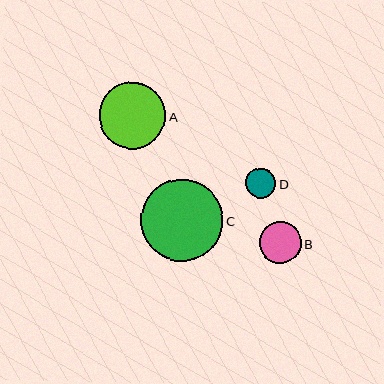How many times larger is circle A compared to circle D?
Circle A is approximately 2.2 times the size of circle D.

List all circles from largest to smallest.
From largest to smallest: C, A, B, D.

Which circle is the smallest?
Circle D is the smallest with a size of approximately 30 pixels.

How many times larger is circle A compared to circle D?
Circle A is approximately 2.2 times the size of circle D.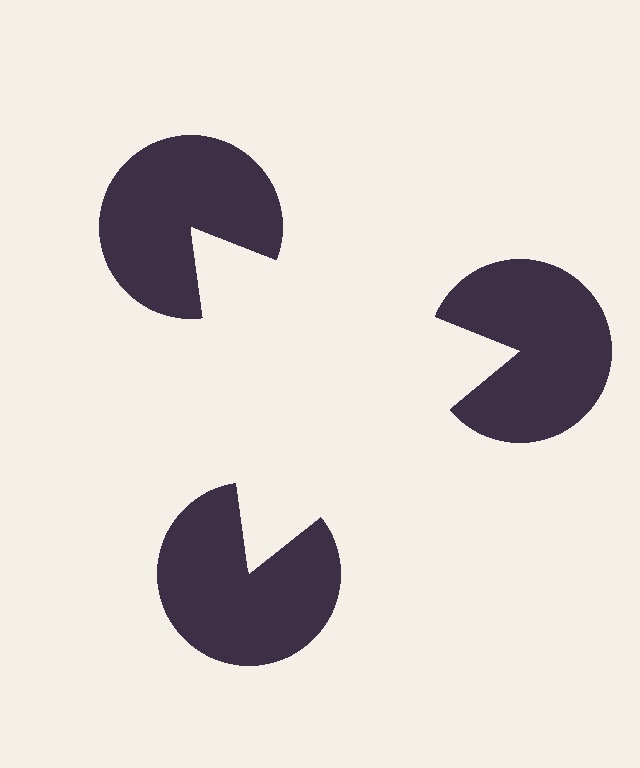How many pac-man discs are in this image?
There are 3 — one at each vertex of the illusory triangle.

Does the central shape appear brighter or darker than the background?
It typically appears slightly brighter than the background, even though no actual brightness change is drawn.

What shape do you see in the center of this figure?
An illusory triangle — its edges are inferred from the aligned wedge cuts in the pac-man discs, not physically drawn.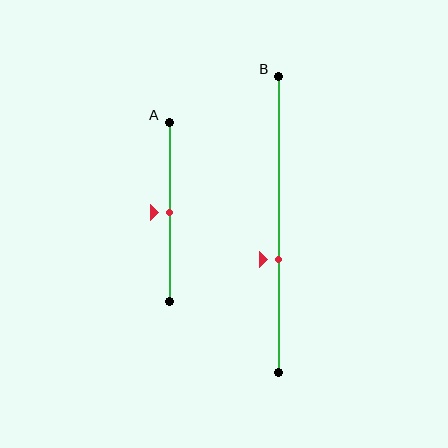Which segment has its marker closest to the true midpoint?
Segment A has its marker closest to the true midpoint.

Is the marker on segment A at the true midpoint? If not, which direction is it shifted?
Yes, the marker on segment A is at the true midpoint.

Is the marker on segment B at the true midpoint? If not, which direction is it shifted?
No, the marker on segment B is shifted downward by about 12% of the segment length.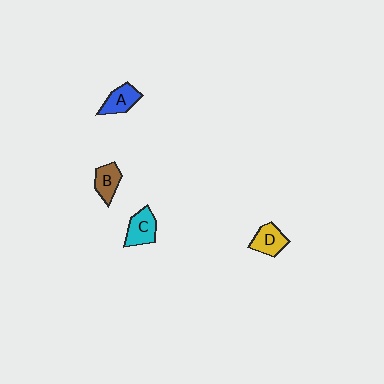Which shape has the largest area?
Shape C (cyan).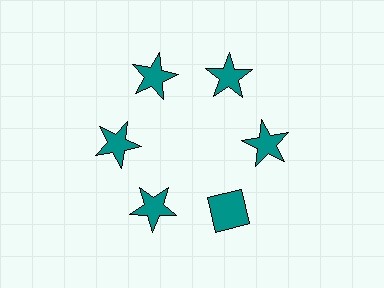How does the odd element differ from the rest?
It has a different shape: diamond instead of star.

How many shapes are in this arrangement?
There are 6 shapes arranged in a ring pattern.